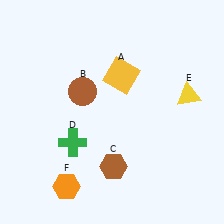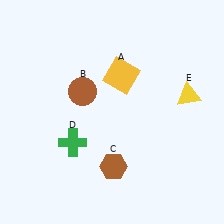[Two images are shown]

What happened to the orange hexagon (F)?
The orange hexagon (F) was removed in Image 2. It was in the bottom-left area of Image 1.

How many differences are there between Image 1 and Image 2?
There is 1 difference between the two images.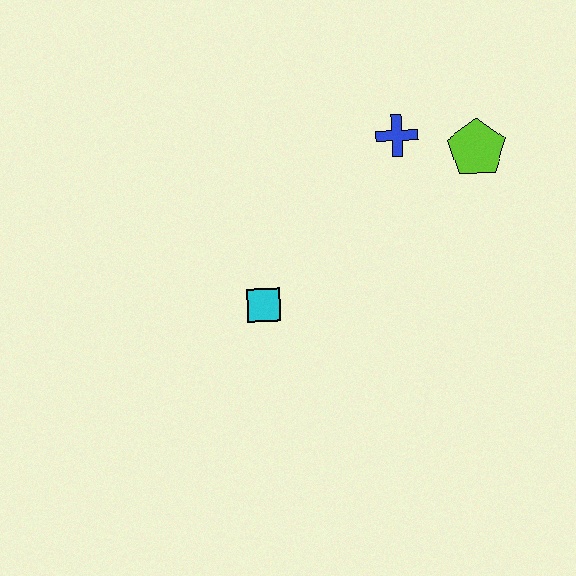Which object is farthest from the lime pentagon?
The cyan square is farthest from the lime pentagon.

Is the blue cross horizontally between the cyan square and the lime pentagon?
Yes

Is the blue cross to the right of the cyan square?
Yes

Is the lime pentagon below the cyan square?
No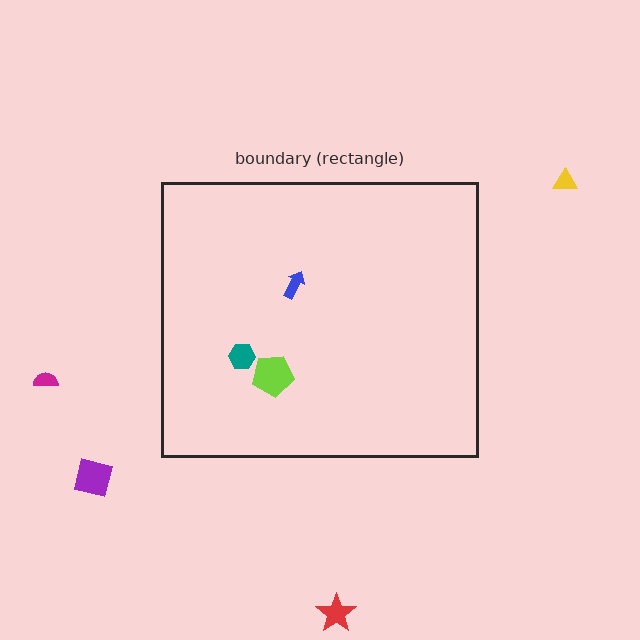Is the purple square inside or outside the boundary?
Outside.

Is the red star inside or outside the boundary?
Outside.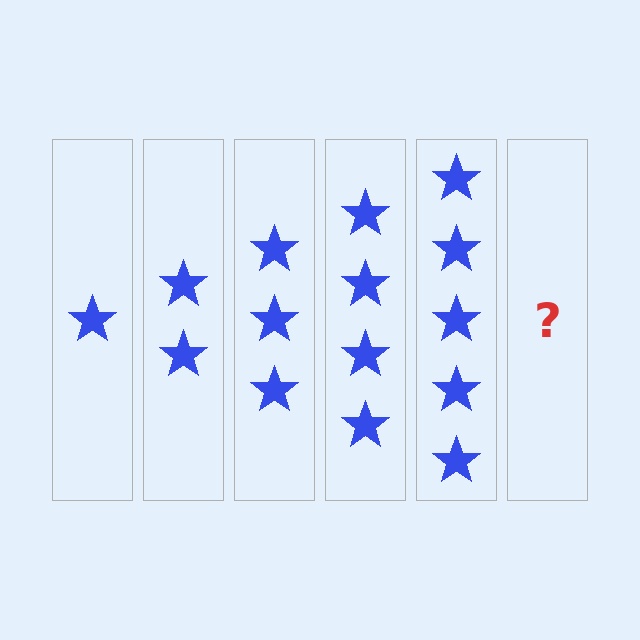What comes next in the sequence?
The next element should be 6 stars.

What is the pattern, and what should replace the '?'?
The pattern is that each step adds one more star. The '?' should be 6 stars.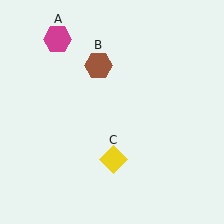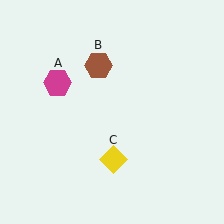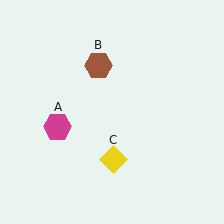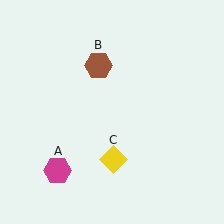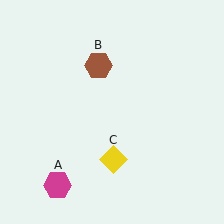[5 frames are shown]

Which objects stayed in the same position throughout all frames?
Brown hexagon (object B) and yellow diamond (object C) remained stationary.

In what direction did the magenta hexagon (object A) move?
The magenta hexagon (object A) moved down.